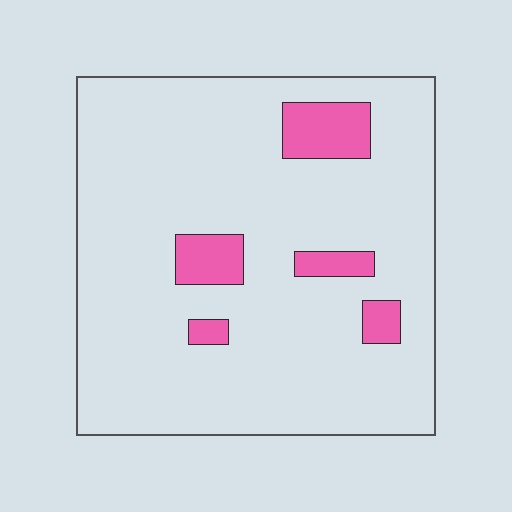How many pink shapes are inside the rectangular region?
5.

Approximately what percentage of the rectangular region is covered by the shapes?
Approximately 10%.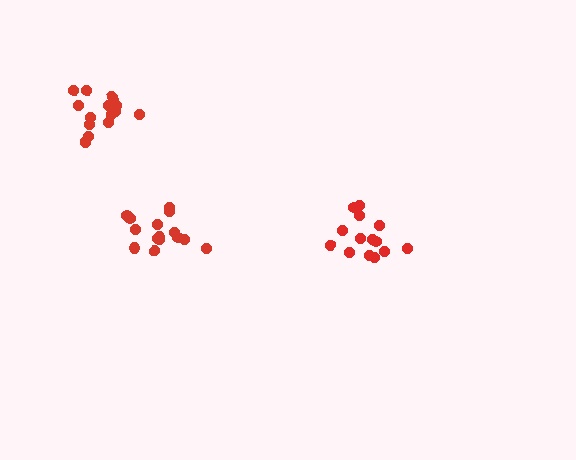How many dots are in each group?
Group 1: 14 dots, Group 2: 16 dots, Group 3: 15 dots (45 total).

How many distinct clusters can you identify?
There are 3 distinct clusters.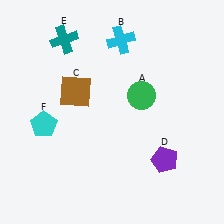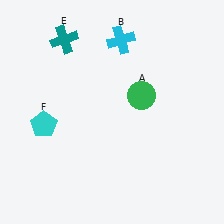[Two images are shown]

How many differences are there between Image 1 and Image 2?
There are 2 differences between the two images.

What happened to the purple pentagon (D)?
The purple pentagon (D) was removed in Image 2. It was in the bottom-right area of Image 1.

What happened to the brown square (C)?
The brown square (C) was removed in Image 2. It was in the top-left area of Image 1.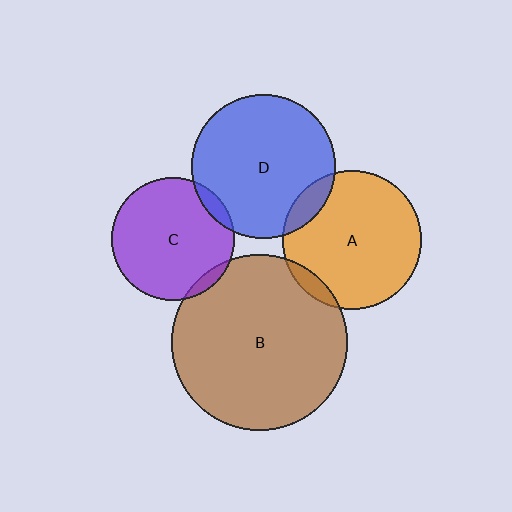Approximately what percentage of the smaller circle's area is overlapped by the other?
Approximately 5%.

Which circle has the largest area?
Circle B (brown).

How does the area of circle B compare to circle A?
Approximately 1.6 times.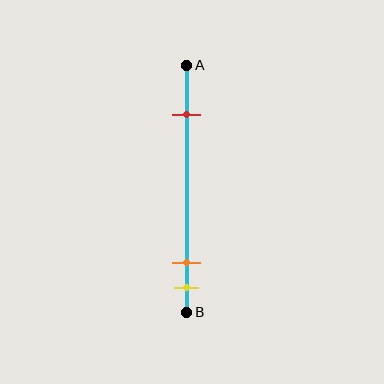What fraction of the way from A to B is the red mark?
The red mark is approximately 20% (0.2) of the way from A to B.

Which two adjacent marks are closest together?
The orange and yellow marks are the closest adjacent pair.